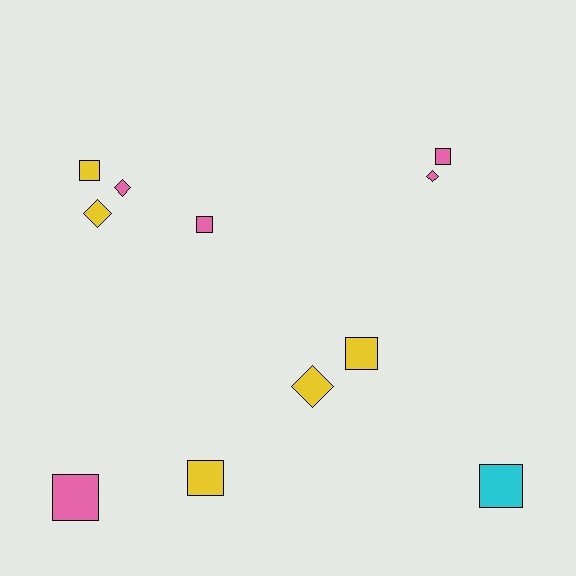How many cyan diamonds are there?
There are no cyan diamonds.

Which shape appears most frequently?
Square, with 7 objects.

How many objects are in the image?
There are 11 objects.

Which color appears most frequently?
Pink, with 5 objects.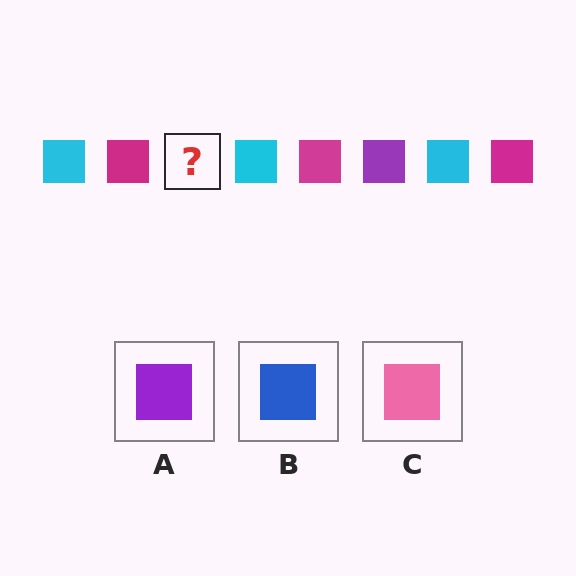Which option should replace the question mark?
Option A.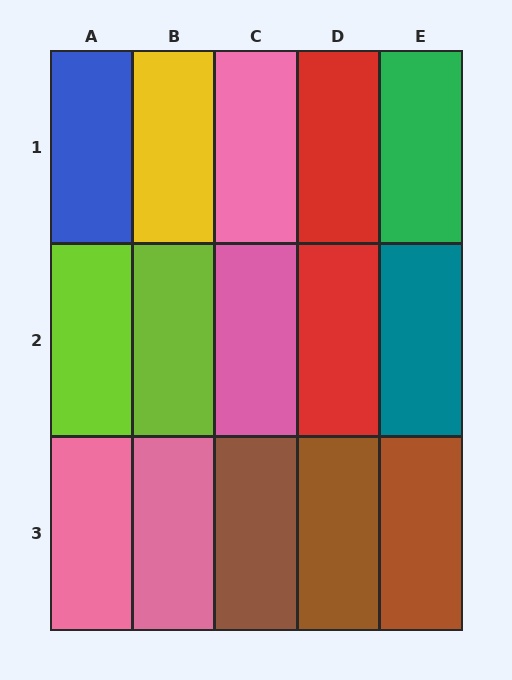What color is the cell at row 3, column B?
Pink.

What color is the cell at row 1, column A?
Blue.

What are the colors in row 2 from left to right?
Lime, lime, pink, red, teal.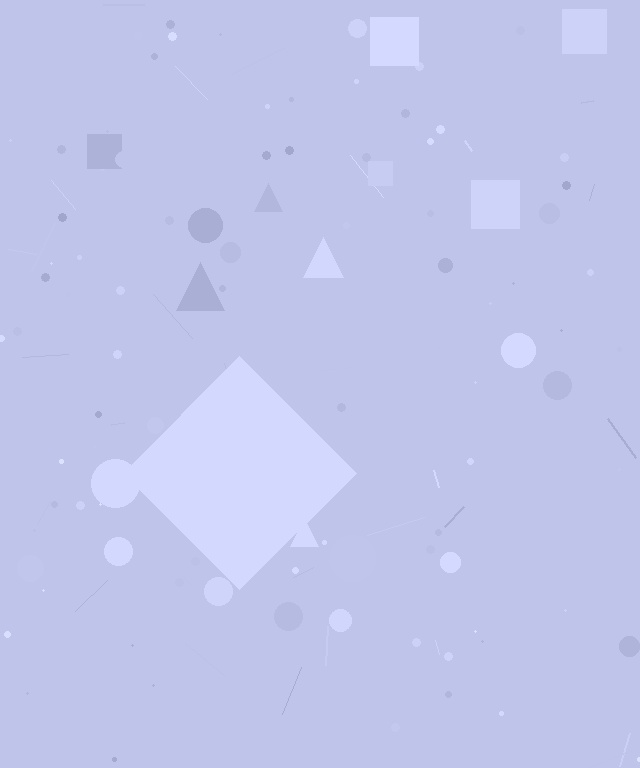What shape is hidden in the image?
A diamond is hidden in the image.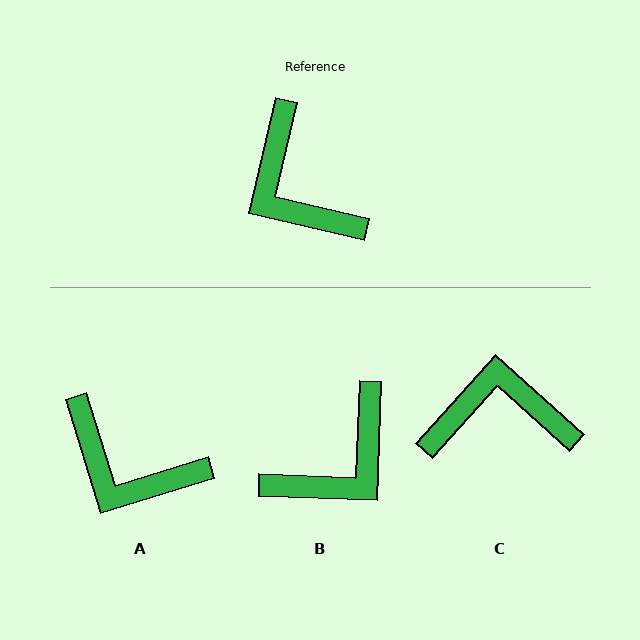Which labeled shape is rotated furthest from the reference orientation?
C, about 119 degrees away.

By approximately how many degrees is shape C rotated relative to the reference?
Approximately 119 degrees clockwise.